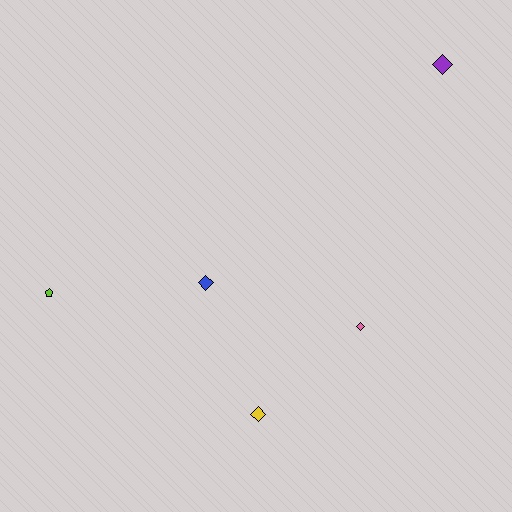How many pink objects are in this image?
There is 1 pink object.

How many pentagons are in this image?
There is 1 pentagon.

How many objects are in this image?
There are 5 objects.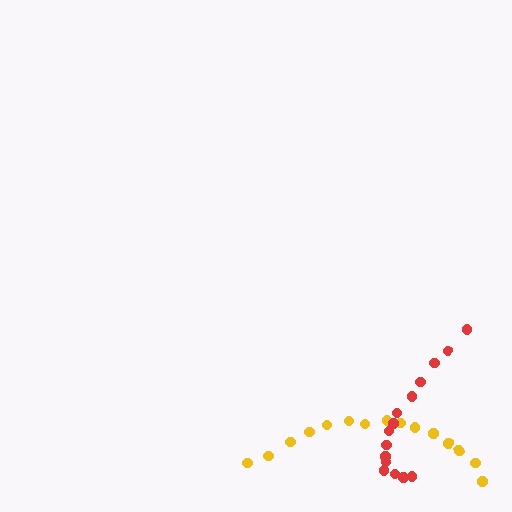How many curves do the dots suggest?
There are 2 distinct paths.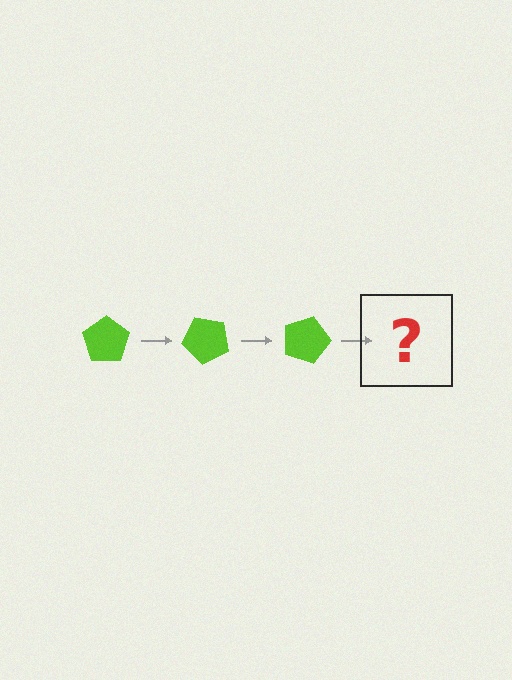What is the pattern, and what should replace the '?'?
The pattern is that the pentagon rotates 45 degrees each step. The '?' should be a lime pentagon rotated 135 degrees.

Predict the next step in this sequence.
The next step is a lime pentagon rotated 135 degrees.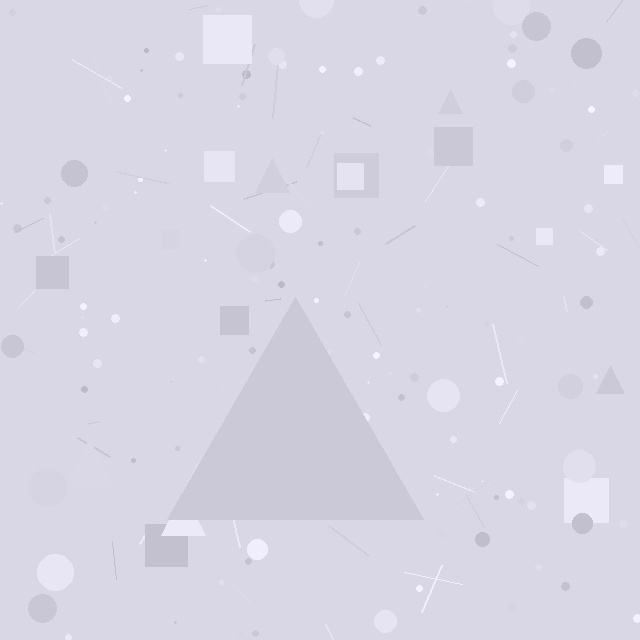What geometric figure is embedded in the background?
A triangle is embedded in the background.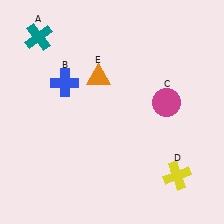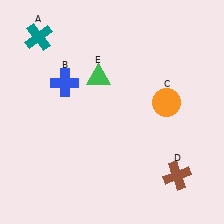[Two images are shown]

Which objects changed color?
C changed from magenta to orange. D changed from yellow to brown. E changed from orange to green.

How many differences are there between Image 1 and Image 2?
There are 3 differences between the two images.